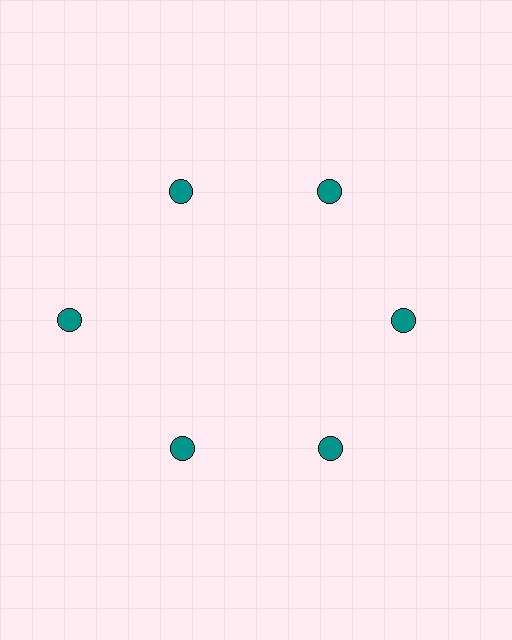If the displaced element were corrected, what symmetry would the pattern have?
It would have 6-fold rotational symmetry — the pattern would map onto itself every 60 degrees.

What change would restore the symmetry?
The symmetry would be restored by moving it inward, back onto the ring so that all 6 circles sit at equal angles and equal distance from the center.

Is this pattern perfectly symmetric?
No. The 6 teal circles are arranged in a ring, but one element near the 9 o'clock position is pushed outward from the center, breaking the 6-fold rotational symmetry.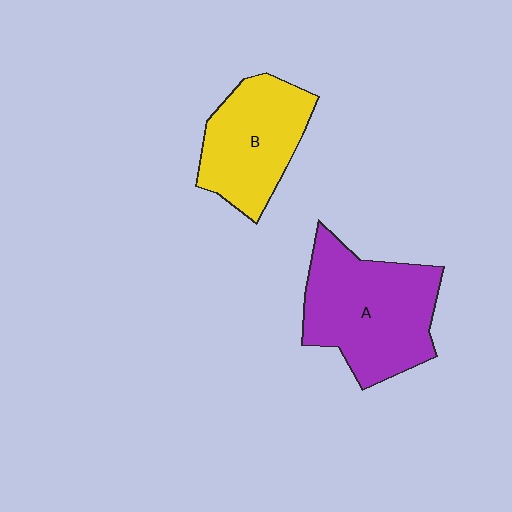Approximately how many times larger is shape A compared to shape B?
Approximately 1.3 times.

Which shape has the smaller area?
Shape B (yellow).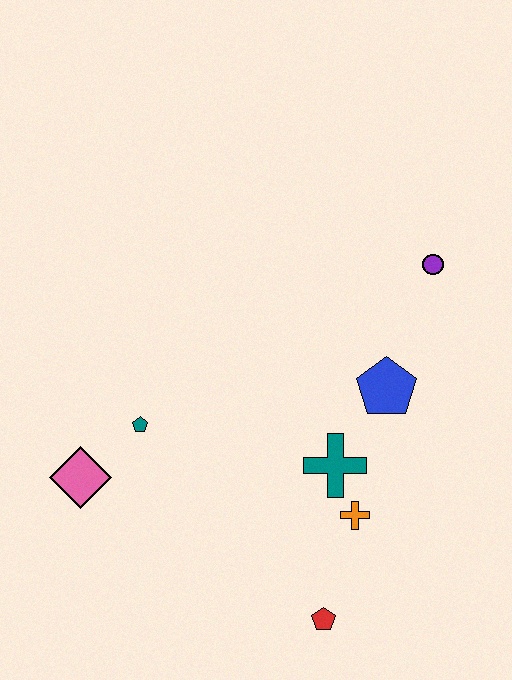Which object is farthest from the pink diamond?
The purple circle is farthest from the pink diamond.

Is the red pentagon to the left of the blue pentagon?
Yes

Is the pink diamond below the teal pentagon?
Yes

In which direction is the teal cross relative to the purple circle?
The teal cross is below the purple circle.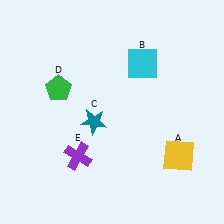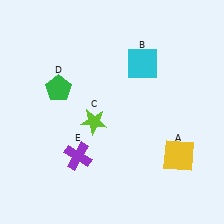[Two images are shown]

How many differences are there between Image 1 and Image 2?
There is 1 difference between the two images.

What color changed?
The star (C) changed from teal in Image 1 to lime in Image 2.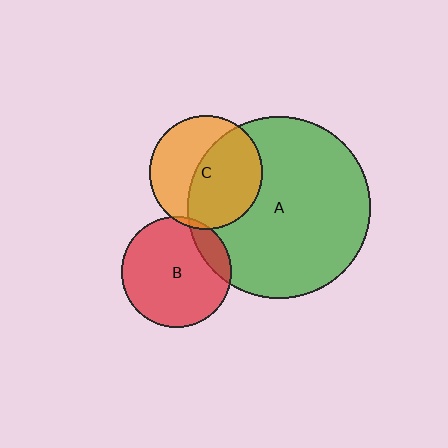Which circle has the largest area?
Circle A (green).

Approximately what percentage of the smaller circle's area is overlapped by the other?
Approximately 15%.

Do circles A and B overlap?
Yes.